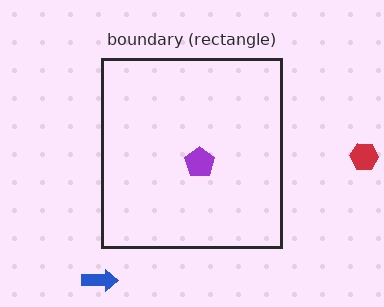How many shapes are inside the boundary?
1 inside, 2 outside.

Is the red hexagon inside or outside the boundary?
Outside.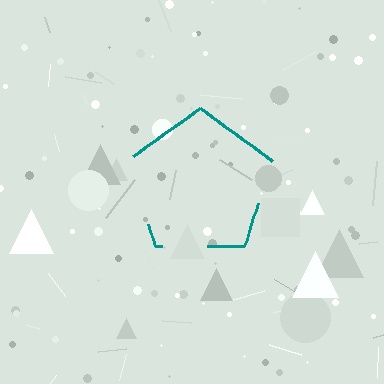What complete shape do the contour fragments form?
The contour fragments form a pentagon.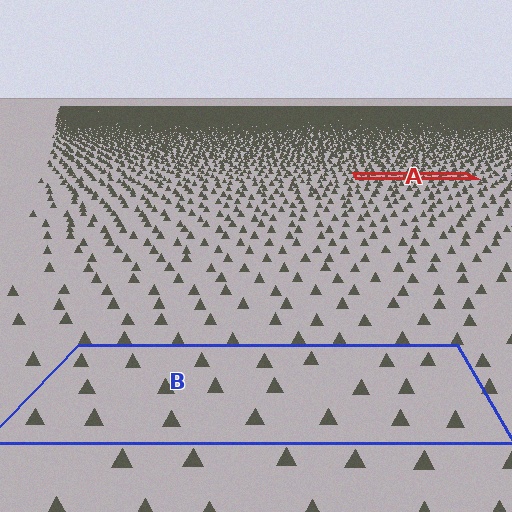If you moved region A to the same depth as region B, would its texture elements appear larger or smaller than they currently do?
They would appear larger. At a closer depth, the same texture elements are projected at a bigger on-screen size.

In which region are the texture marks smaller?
The texture marks are smaller in region A, because it is farther away.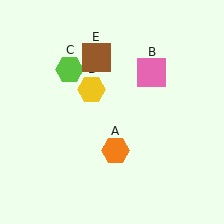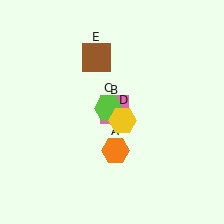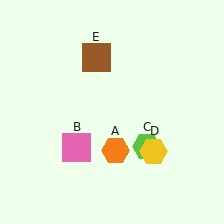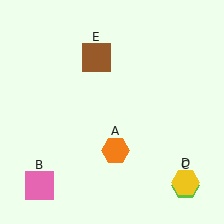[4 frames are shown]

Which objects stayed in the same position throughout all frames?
Orange hexagon (object A) and brown square (object E) remained stationary.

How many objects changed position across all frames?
3 objects changed position: pink square (object B), lime hexagon (object C), yellow hexagon (object D).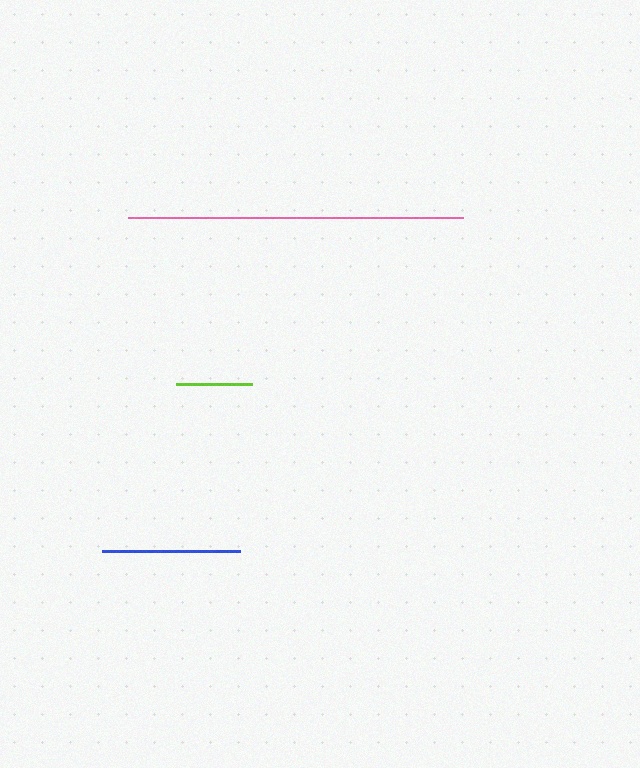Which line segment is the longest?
The pink line is the longest at approximately 335 pixels.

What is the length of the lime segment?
The lime segment is approximately 76 pixels long.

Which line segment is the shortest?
The lime line is the shortest at approximately 76 pixels.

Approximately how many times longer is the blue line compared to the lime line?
The blue line is approximately 1.8 times the length of the lime line.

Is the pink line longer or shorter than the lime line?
The pink line is longer than the lime line.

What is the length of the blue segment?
The blue segment is approximately 138 pixels long.